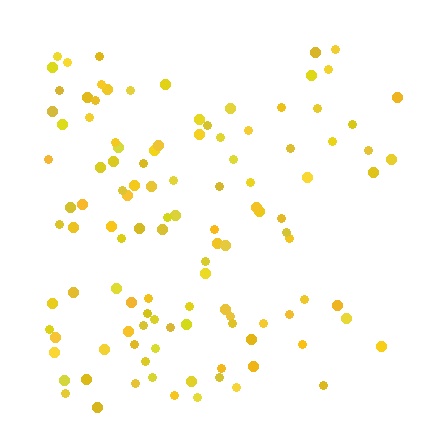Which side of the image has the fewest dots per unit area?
The right.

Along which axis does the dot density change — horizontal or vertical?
Horizontal.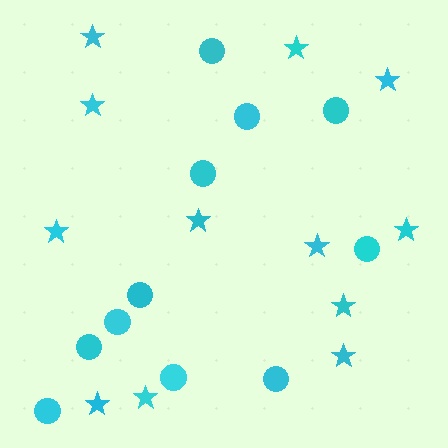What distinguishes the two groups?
There are 2 groups: one group of circles (11) and one group of stars (12).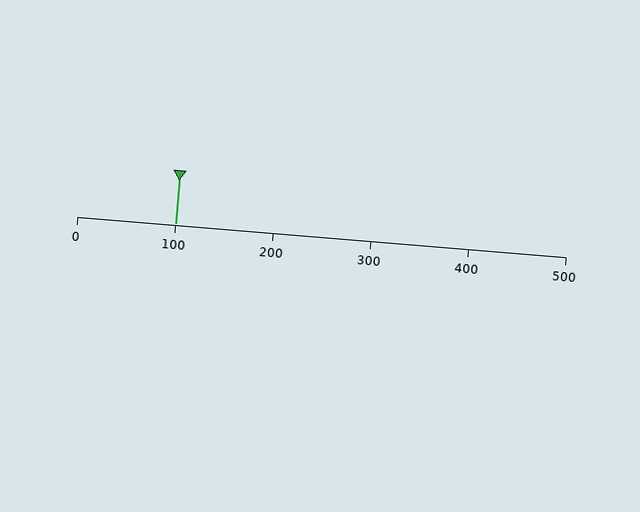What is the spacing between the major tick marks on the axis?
The major ticks are spaced 100 apart.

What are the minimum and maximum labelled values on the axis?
The axis runs from 0 to 500.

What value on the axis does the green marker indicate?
The marker indicates approximately 100.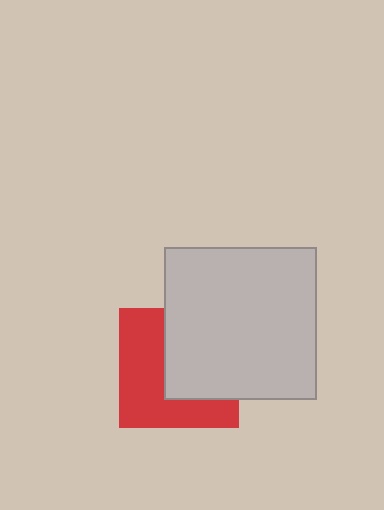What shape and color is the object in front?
The object in front is a light gray square.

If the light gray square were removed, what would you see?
You would see the complete red square.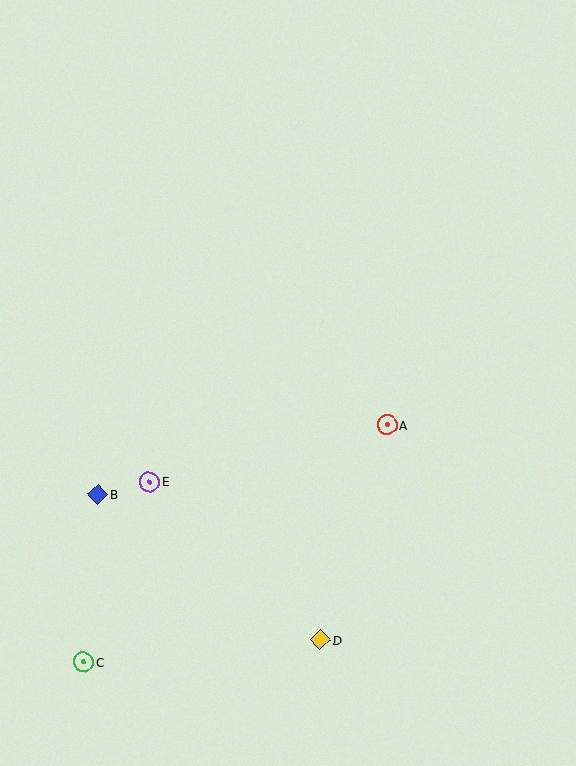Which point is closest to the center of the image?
Point A at (387, 425) is closest to the center.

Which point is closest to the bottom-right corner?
Point D is closest to the bottom-right corner.